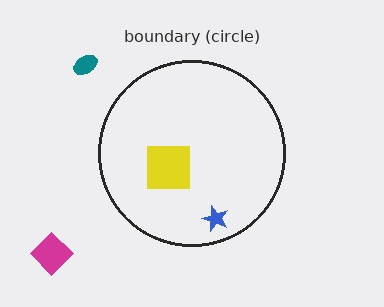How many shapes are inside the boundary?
2 inside, 2 outside.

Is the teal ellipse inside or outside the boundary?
Outside.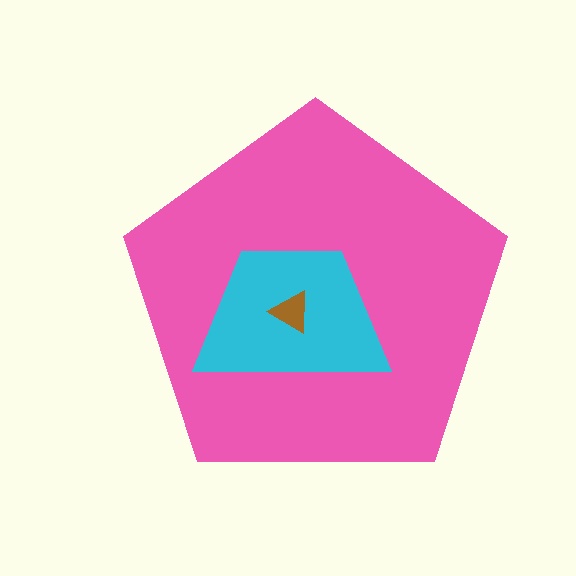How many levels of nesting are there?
3.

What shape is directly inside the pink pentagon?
The cyan trapezoid.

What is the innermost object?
The brown triangle.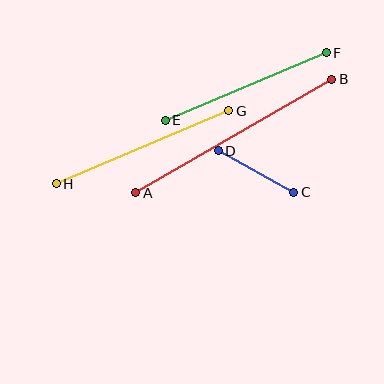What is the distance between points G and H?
The distance is approximately 187 pixels.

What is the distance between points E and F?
The distance is approximately 175 pixels.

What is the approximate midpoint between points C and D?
The midpoint is at approximately (256, 172) pixels.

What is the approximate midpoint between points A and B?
The midpoint is at approximately (234, 136) pixels.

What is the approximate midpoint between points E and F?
The midpoint is at approximately (246, 86) pixels.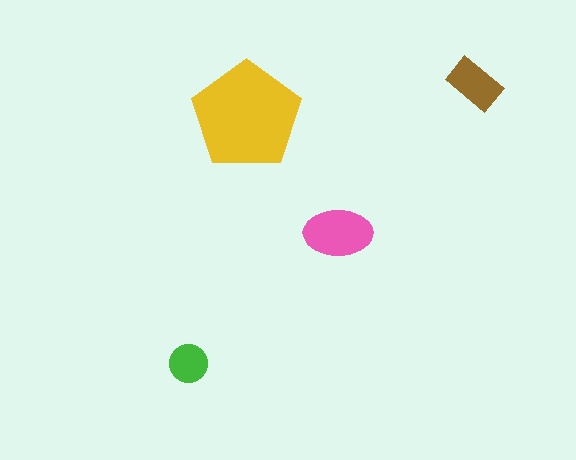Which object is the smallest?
The green circle.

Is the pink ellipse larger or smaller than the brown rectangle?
Larger.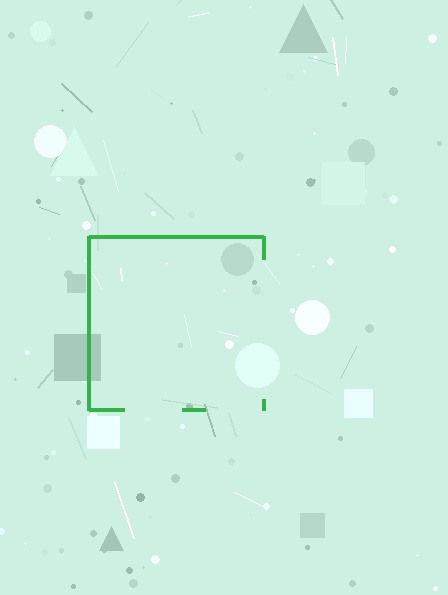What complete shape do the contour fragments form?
The contour fragments form a square.